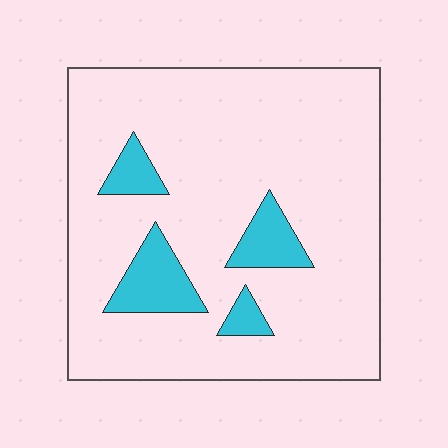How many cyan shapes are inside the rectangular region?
4.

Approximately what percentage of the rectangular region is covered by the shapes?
Approximately 15%.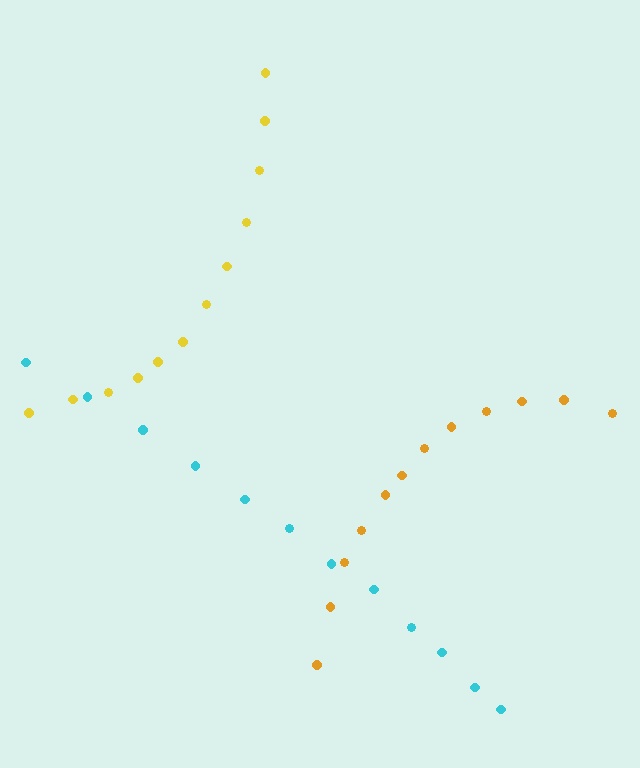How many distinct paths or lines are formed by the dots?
There are 3 distinct paths.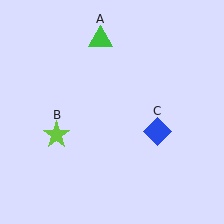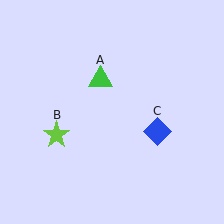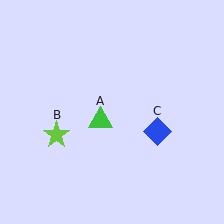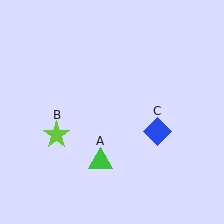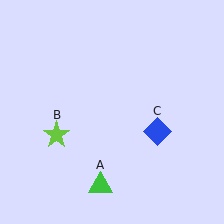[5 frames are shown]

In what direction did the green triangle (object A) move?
The green triangle (object A) moved down.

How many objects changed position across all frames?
1 object changed position: green triangle (object A).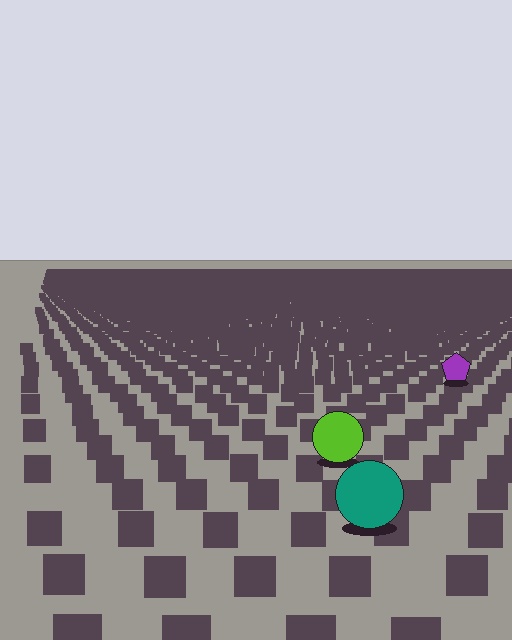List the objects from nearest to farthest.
From nearest to farthest: the teal circle, the lime circle, the purple pentagon.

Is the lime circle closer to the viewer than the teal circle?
No. The teal circle is closer — you can tell from the texture gradient: the ground texture is coarser near it.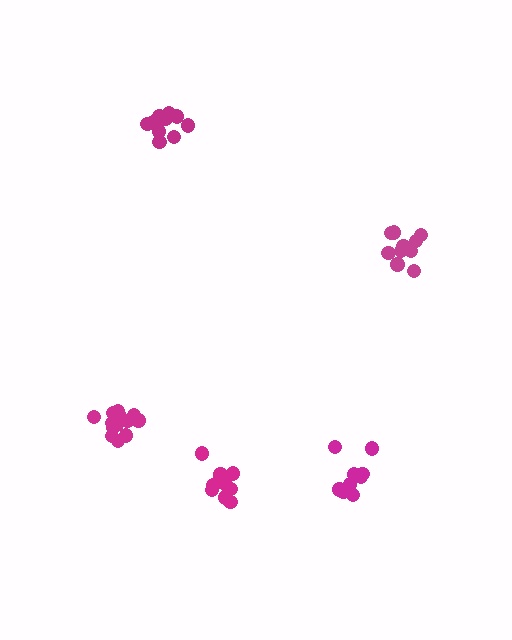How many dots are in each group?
Group 1: 10 dots, Group 2: 14 dots, Group 3: 10 dots, Group 4: 13 dots, Group 5: 10 dots (57 total).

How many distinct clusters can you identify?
There are 5 distinct clusters.